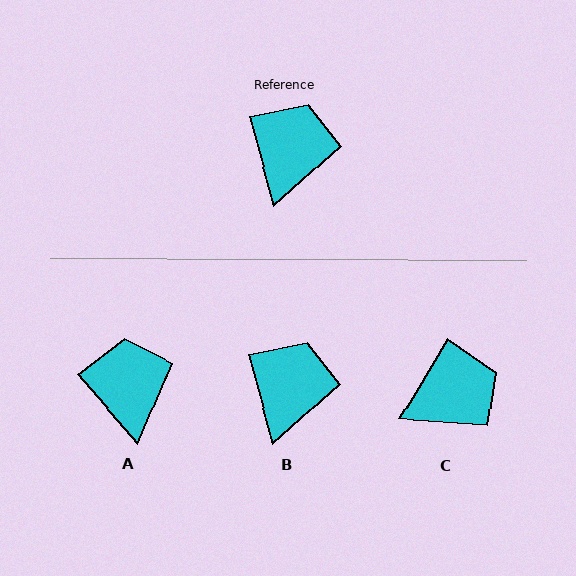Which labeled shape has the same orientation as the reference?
B.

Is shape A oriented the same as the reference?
No, it is off by about 26 degrees.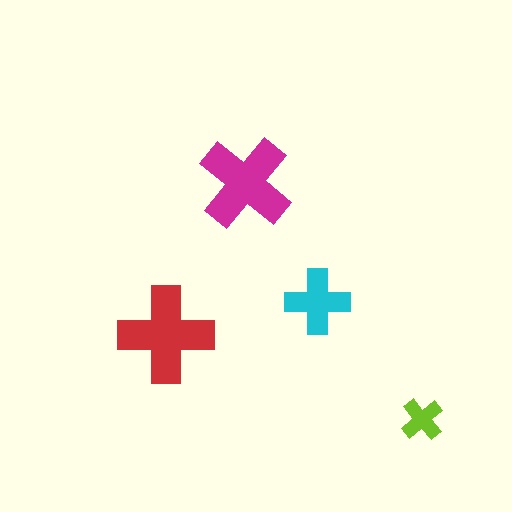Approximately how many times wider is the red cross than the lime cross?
About 2.5 times wider.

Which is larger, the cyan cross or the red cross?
The red one.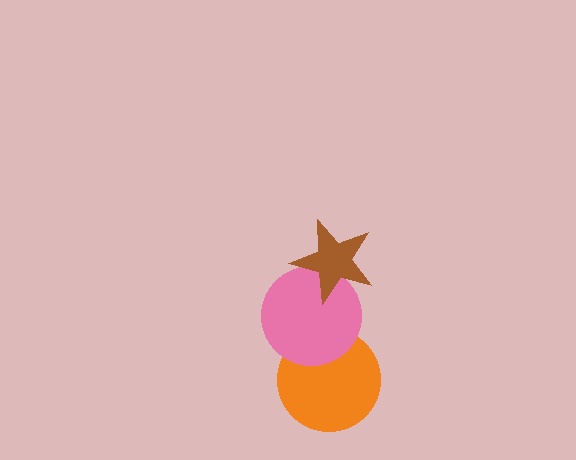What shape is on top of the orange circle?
The pink circle is on top of the orange circle.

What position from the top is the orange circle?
The orange circle is 3rd from the top.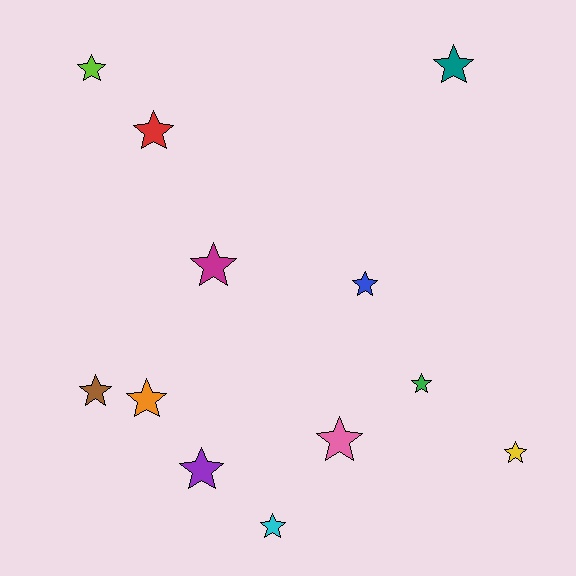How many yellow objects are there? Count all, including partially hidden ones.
There is 1 yellow object.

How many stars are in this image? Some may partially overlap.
There are 12 stars.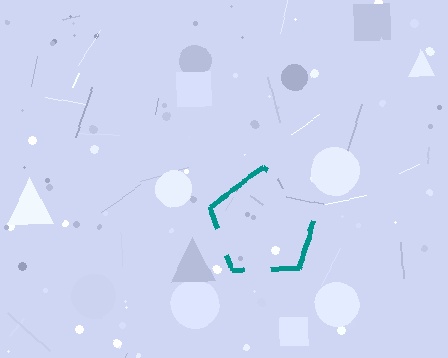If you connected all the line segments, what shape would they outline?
They would outline a pentagon.